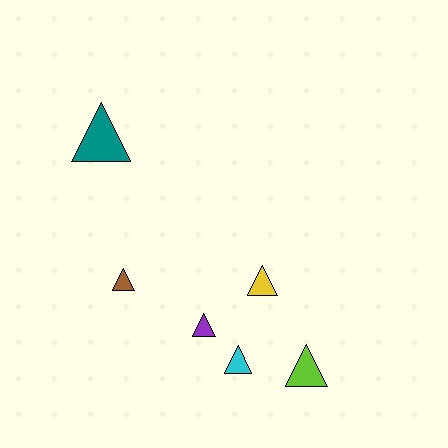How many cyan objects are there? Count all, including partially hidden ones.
There is 1 cyan object.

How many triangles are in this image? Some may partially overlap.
There are 6 triangles.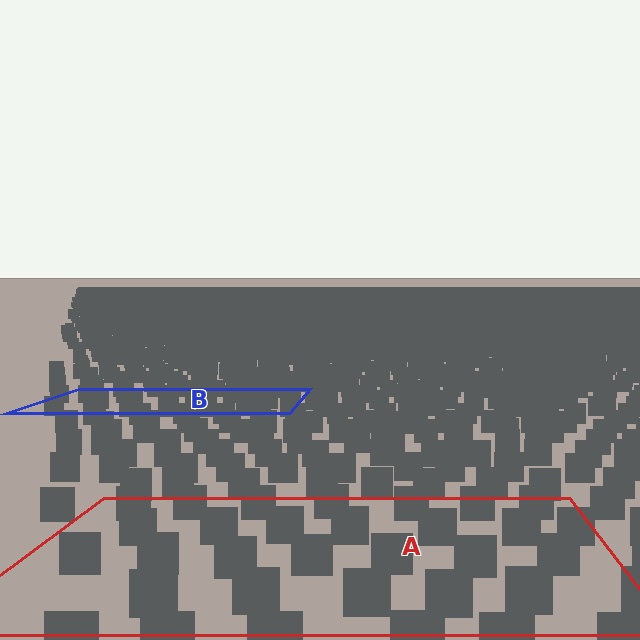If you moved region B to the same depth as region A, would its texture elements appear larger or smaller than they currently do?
They would appear larger. At a closer depth, the same texture elements are projected at a bigger on-screen size.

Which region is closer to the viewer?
Region A is closer. The texture elements there are larger and more spread out.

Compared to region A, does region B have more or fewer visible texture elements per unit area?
Region B has more texture elements per unit area — they are packed more densely because it is farther away.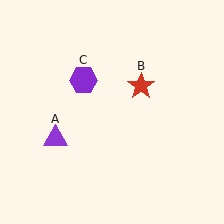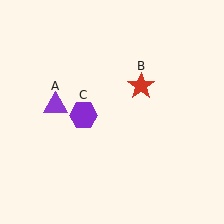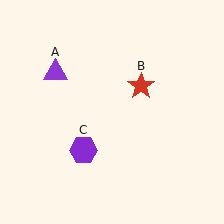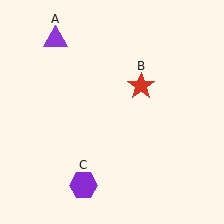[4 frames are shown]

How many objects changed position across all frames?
2 objects changed position: purple triangle (object A), purple hexagon (object C).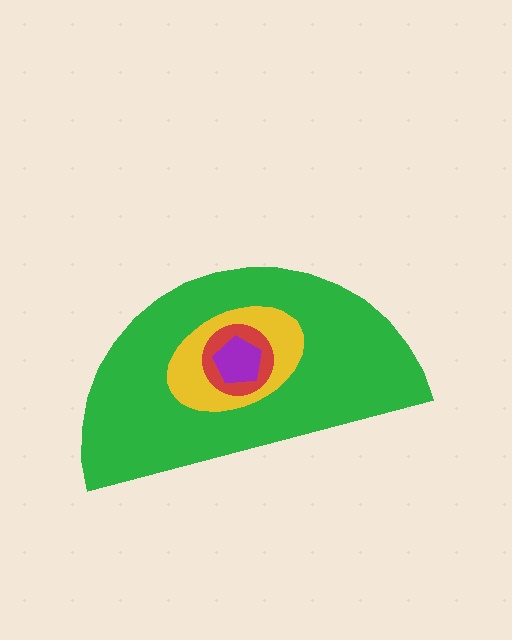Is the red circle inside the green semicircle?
Yes.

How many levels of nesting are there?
4.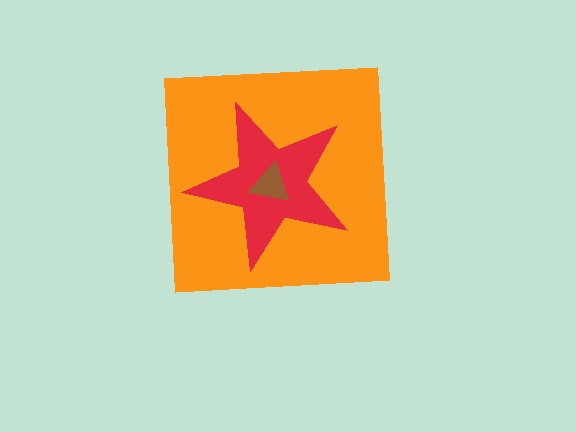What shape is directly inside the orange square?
The red star.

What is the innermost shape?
The brown triangle.